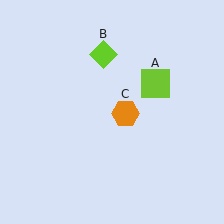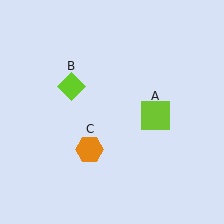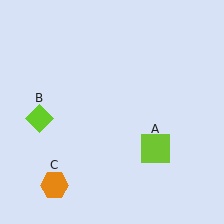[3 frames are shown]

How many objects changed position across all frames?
3 objects changed position: lime square (object A), lime diamond (object B), orange hexagon (object C).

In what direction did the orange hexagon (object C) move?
The orange hexagon (object C) moved down and to the left.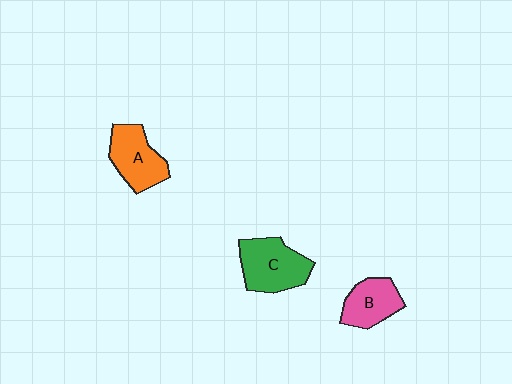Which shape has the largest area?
Shape C (green).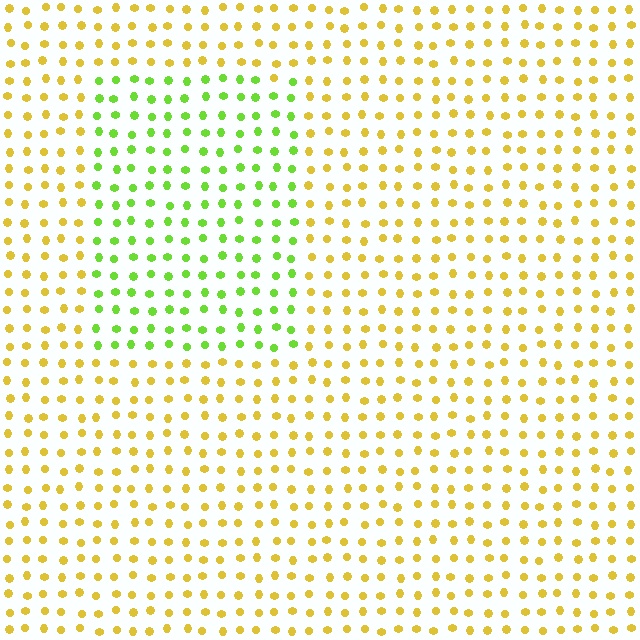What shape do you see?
I see a rectangle.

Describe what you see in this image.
The image is filled with small yellow elements in a uniform arrangement. A rectangle-shaped region is visible where the elements are tinted to a slightly different hue, forming a subtle color boundary.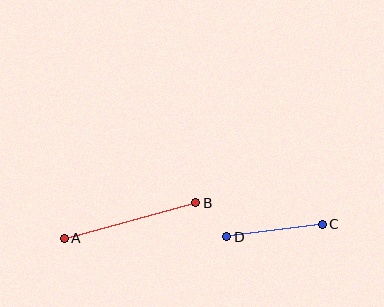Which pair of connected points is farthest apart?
Points A and B are farthest apart.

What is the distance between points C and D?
The distance is approximately 96 pixels.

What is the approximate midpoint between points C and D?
The midpoint is at approximately (274, 231) pixels.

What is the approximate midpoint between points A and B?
The midpoint is at approximately (130, 220) pixels.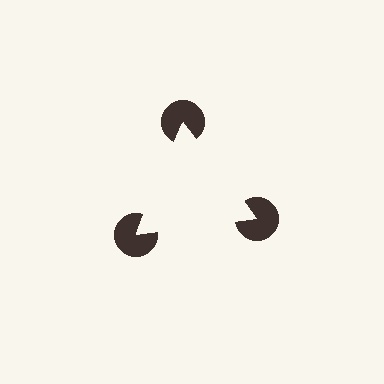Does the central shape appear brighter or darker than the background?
It typically appears slightly brighter than the background, even though no actual brightness change is drawn.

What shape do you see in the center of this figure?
An illusory triangle — its edges are inferred from the aligned wedge cuts in the pac-man discs, not physically drawn.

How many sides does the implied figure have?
3 sides.